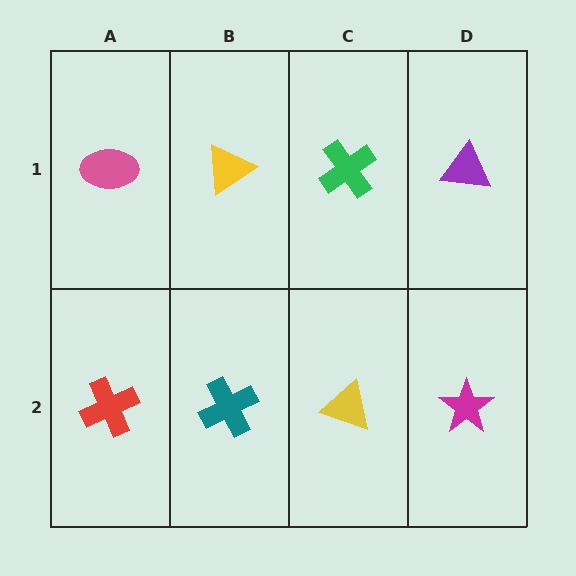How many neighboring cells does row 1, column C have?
3.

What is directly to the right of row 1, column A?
A yellow triangle.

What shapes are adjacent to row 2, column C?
A green cross (row 1, column C), a teal cross (row 2, column B), a magenta star (row 2, column D).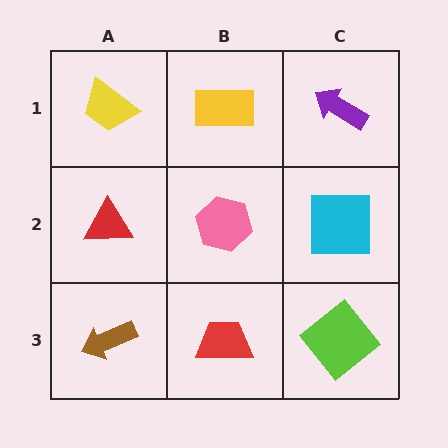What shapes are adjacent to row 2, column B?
A yellow rectangle (row 1, column B), a red trapezoid (row 3, column B), a red triangle (row 2, column A), a cyan square (row 2, column C).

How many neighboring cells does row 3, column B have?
3.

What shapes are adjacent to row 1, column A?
A red triangle (row 2, column A), a yellow rectangle (row 1, column B).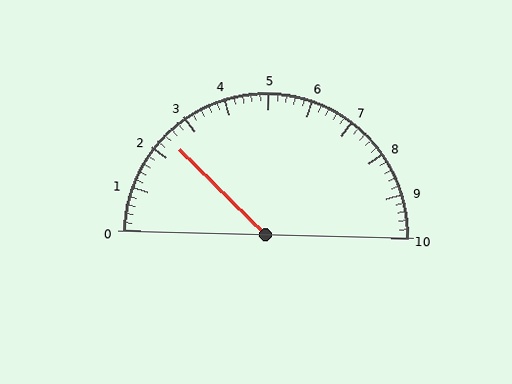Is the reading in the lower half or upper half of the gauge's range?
The reading is in the lower half of the range (0 to 10).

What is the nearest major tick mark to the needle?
The nearest major tick mark is 2.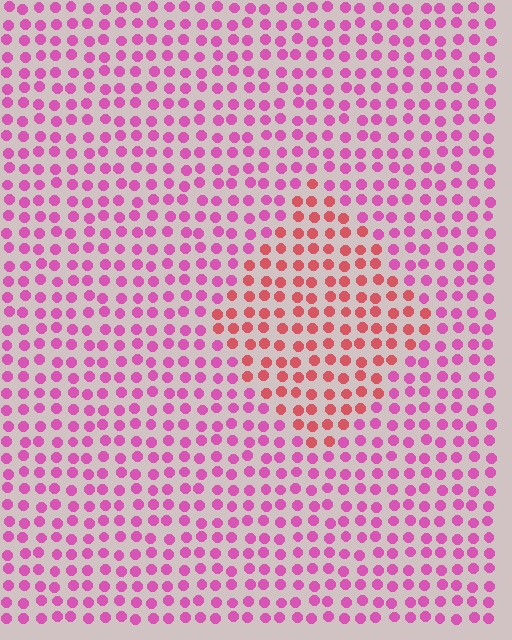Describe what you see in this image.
The image is filled with small pink elements in a uniform arrangement. A diamond-shaped region is visible where the elements are tinted to a slightly different hue, forming a subtle color boundary.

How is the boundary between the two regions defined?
The boundary is defined purely by a slight shift in hue (about 38 degrees). Spacing, size, and orientation are identical on both sides.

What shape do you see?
I see a diamond.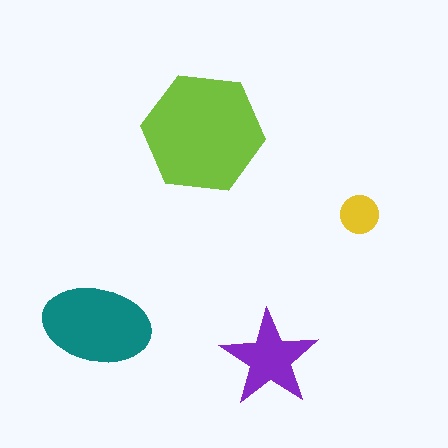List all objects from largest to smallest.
The lime hexagon, the teal ellipse, the purple star, the yellow circle.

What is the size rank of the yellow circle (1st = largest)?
4th.